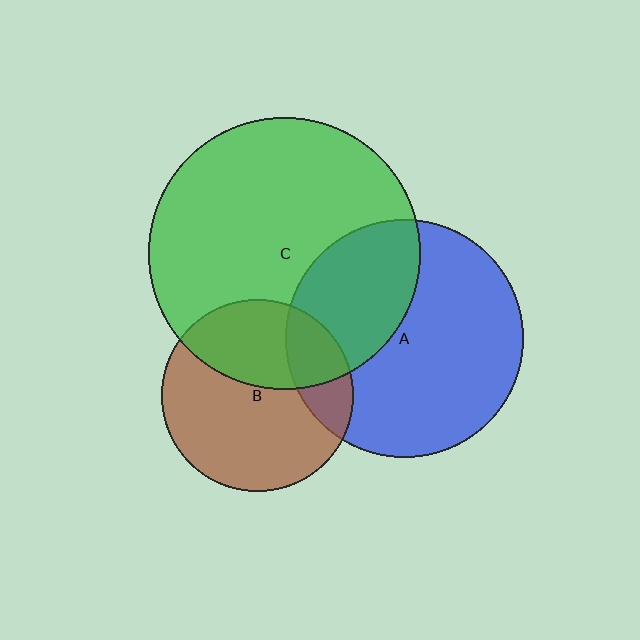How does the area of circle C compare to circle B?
Approximately 2.0 times.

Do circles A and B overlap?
Yes.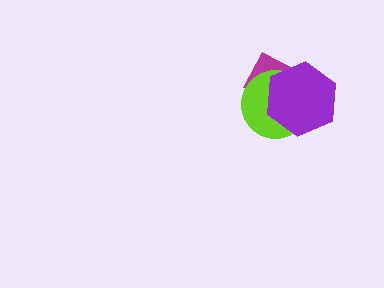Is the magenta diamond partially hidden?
Yes, it is partially covered by another shape.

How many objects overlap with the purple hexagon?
2 objects overlap with the purple hexagon.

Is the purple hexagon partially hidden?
No, no other shape covers it.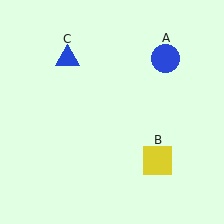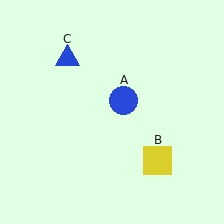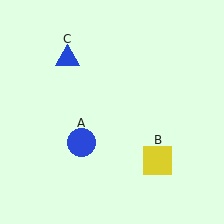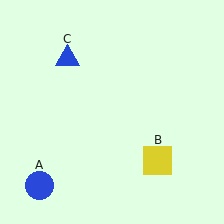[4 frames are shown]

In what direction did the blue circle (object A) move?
The blue circle (object A) moved down and to the left.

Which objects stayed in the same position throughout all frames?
Yellow square (object B) and blue triangle (object C) remained stationary.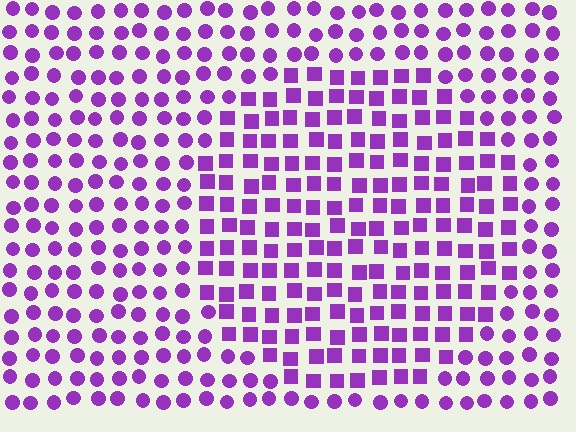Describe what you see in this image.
The image is filled with small purple elements arranged in a uniform grid. A circle-shaped region contains squares, while the surrounding area contains circles. The boundary is defined purely by the change in element shape.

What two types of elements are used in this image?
The image uses squares inside the circle region and circles outside it.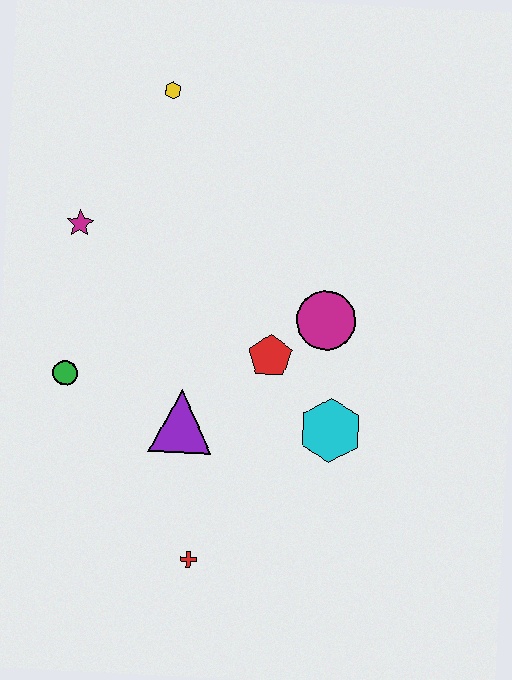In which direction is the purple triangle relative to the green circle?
The purple triangle is to the right of the green circle.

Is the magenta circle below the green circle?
No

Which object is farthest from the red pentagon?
The yellow hexagon is farthest from the red pentagon.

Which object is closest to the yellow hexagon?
The magenta star is closest to the yellow hexagon.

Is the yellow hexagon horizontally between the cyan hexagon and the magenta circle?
No